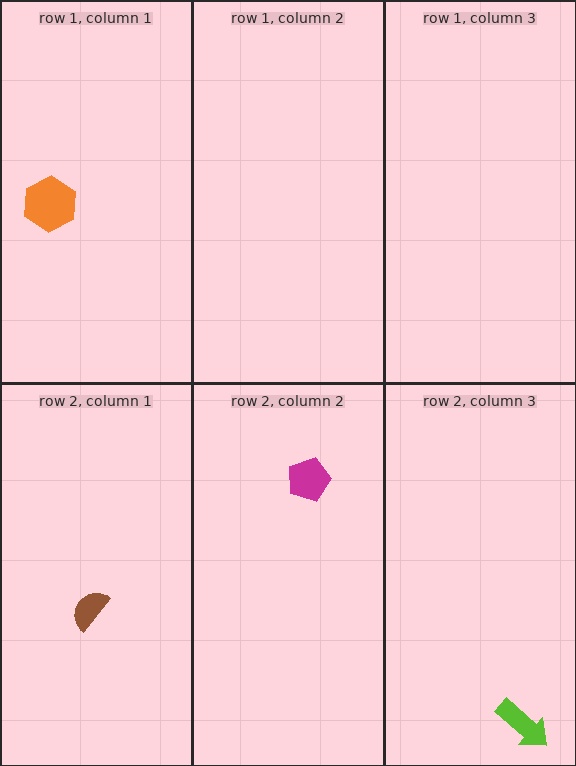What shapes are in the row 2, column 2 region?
The magenta pentagon.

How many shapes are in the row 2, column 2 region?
1.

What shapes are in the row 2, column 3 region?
The lime arrow.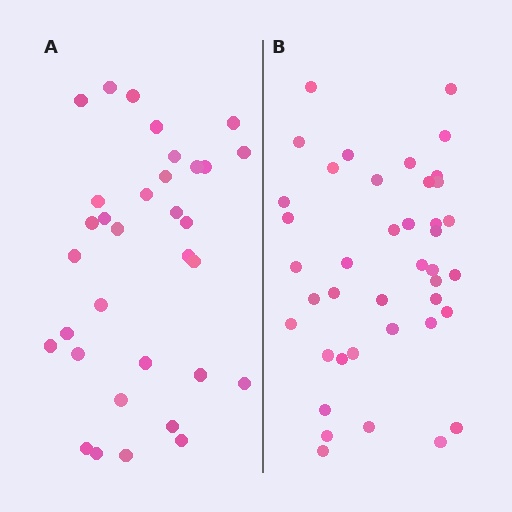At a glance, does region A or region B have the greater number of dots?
Region B (the right region) has more dots.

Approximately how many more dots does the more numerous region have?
Region B has roughly 8 or so more dots than region A.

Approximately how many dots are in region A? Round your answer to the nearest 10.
About 30 dots. (The exact count is 33, which rounds to 30.)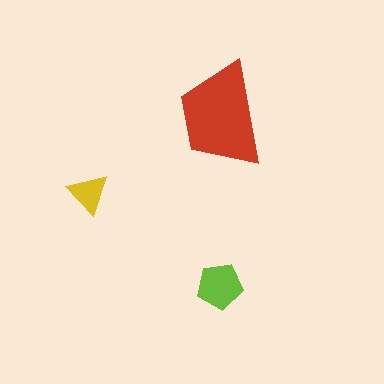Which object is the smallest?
The yellow triangle.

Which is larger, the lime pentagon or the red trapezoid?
The red trapezoid.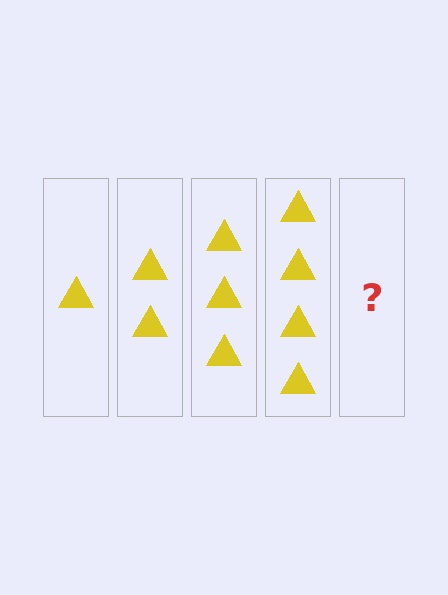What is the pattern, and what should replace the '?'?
The pattern is that each step adds one more triangle. The '?' should be 5 triangles.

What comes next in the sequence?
The next element should be 5 triangles.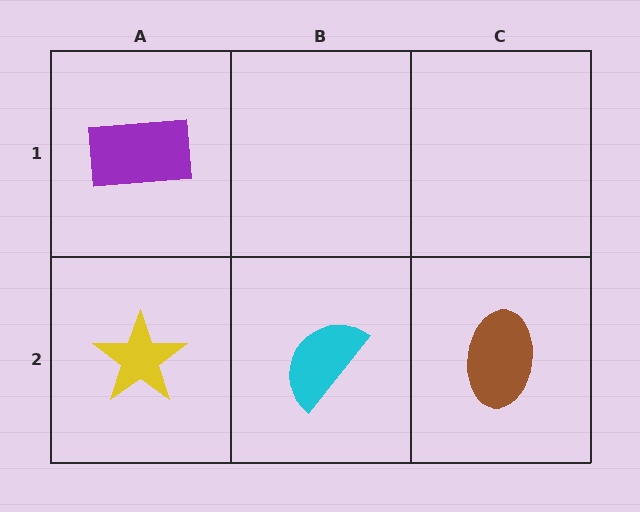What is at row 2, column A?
A yellow star.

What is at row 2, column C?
A brown ellipse.